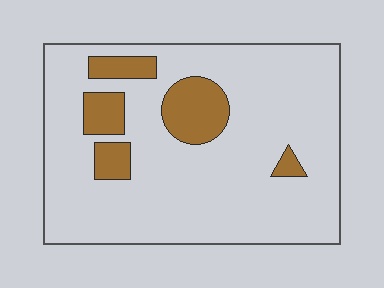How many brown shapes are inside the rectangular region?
5.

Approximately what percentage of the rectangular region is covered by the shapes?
Approximately 15%.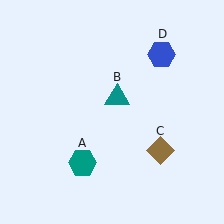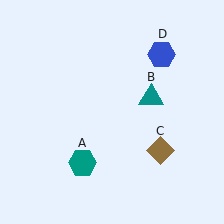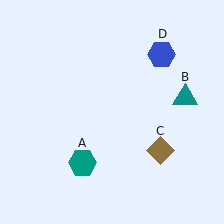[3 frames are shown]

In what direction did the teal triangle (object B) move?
The teal triangle (object B) moved right.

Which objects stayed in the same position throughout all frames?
Teal hexagon (object A) and brown diamond (object C) and blue hexagon (object D) remained stationary.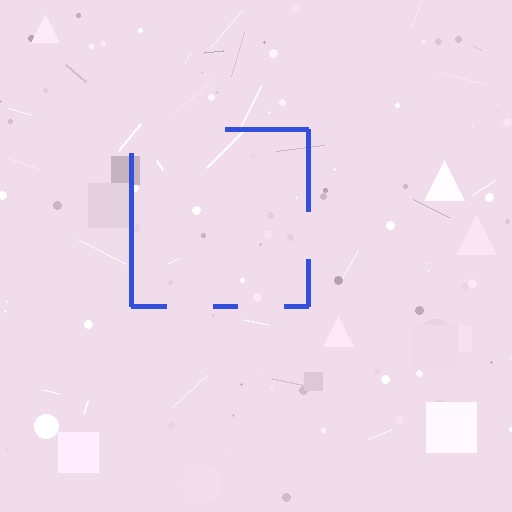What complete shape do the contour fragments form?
The contour fragments form a square.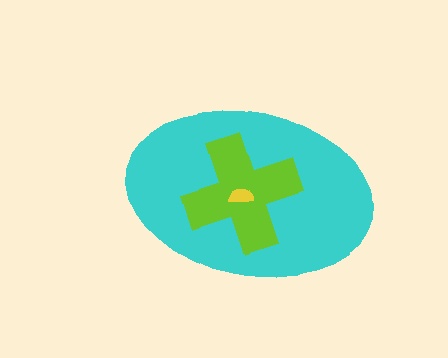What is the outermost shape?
The cyan ellipse.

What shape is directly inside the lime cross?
The yellow semicircle.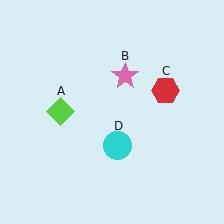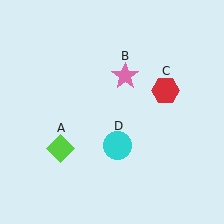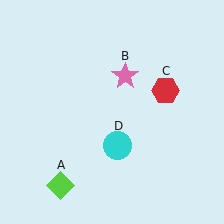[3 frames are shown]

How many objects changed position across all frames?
1 object changed position: lime diamond (object A).